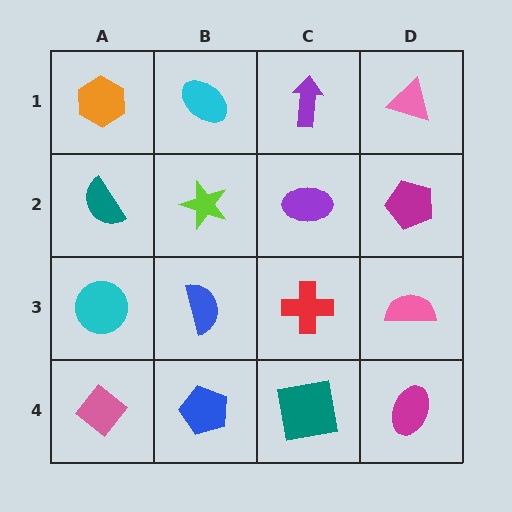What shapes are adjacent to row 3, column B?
A lime star (row 2, column B), a blue pentagon (row 4, column B), a cyan circle (row 3, column A), a red cross (row 3, column C).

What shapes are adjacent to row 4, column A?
A cyan circle (row 3, column A), a blue pentagon (row 4, column B).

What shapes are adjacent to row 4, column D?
A pink semicircle (row 3, column D), a teal square (row 4, column C).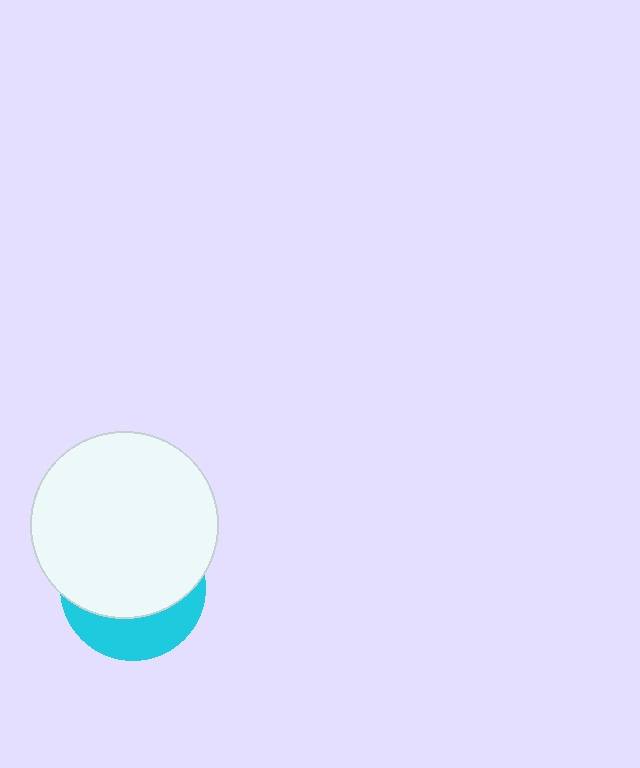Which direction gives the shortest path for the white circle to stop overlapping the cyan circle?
Moving up gives the shortest separation.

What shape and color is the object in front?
The object in front is a white circle.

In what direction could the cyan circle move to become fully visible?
The cyan circle could move down. That would shift it out from behind the white circle entirely.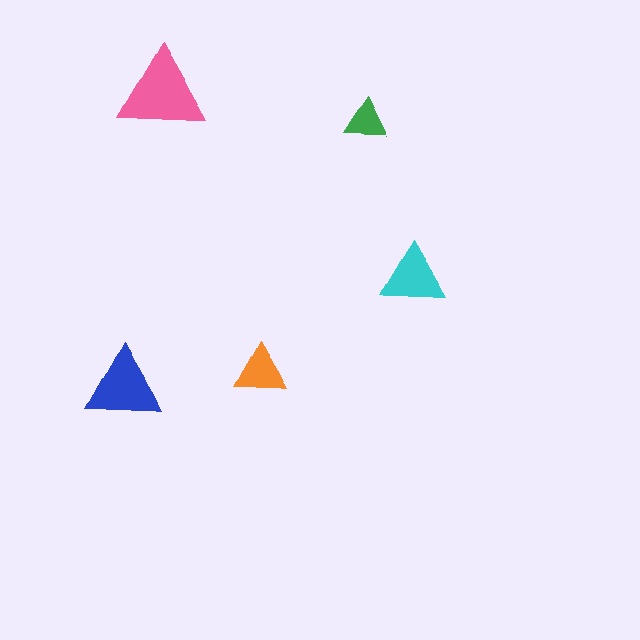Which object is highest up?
The pink triangle is topmost.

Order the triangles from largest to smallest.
the pink one, the blue one, the cyan one, the orange one, the green one.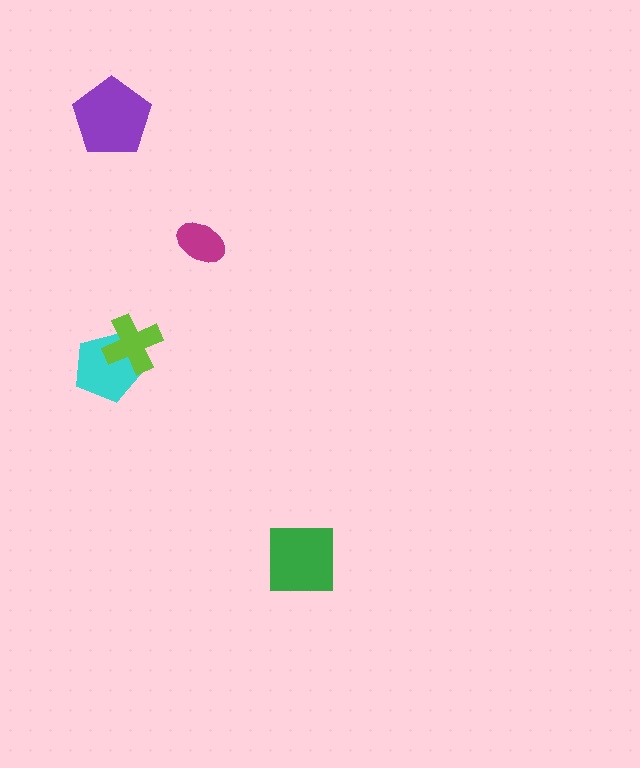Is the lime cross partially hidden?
No, no other shape covers it.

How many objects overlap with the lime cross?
1 object overlaps with the lime cross.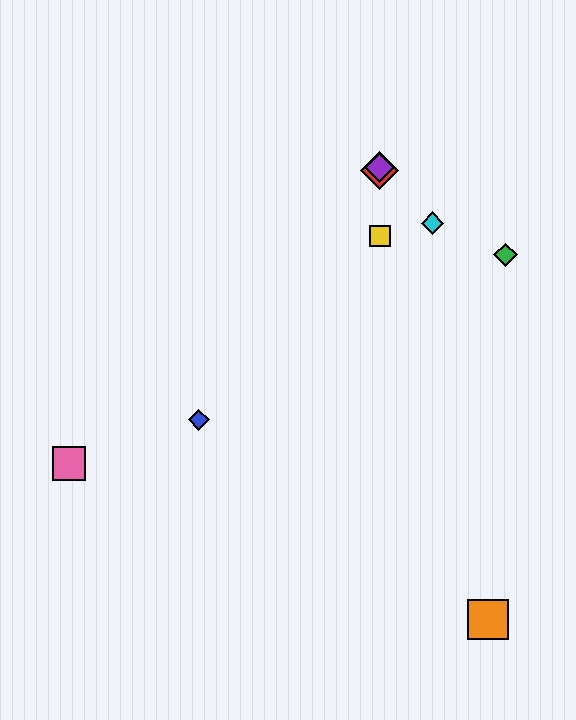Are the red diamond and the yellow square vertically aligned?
Yes, both are at x≈380.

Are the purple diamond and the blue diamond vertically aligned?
No, the purple diamond is at x≈380 and the blue diamond is at x≈199.